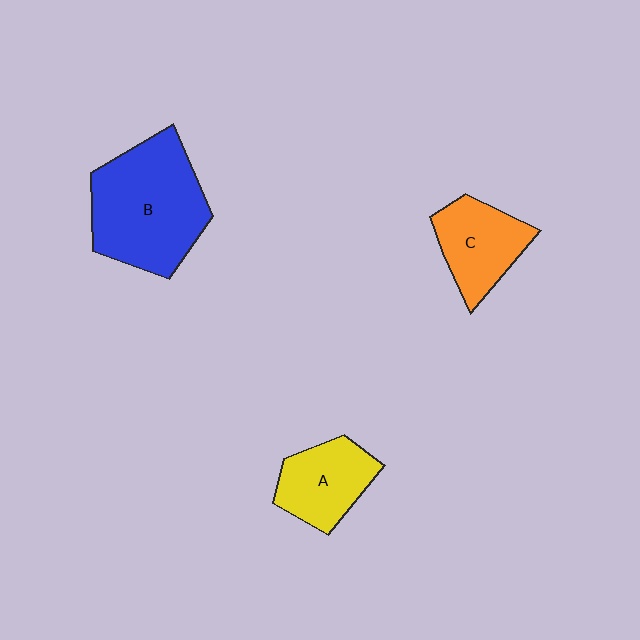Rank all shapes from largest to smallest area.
From largest to smallest: B (blue), C (orange), A (yellow).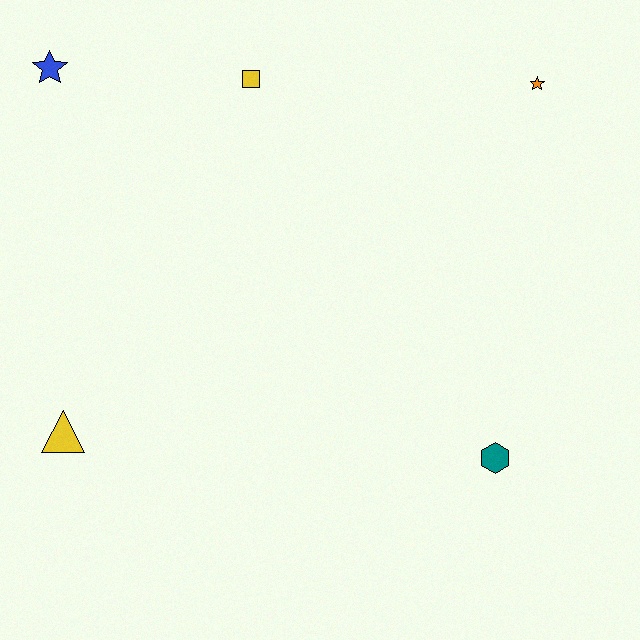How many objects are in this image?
There are 5 objects.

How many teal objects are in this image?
There is 1 teal object.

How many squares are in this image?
There is 1 square.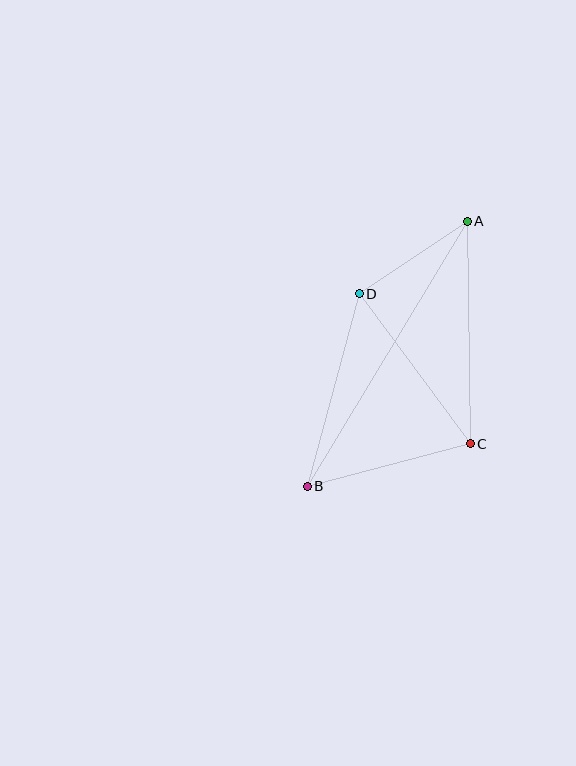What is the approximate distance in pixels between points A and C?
The distance between A and C is approximately 222 pixels.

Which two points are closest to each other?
Points A and D are closest to each other.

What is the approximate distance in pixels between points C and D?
The distance between C and D is approximately 187 pixels.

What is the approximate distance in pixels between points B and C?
The distance between B and C is approximately 168 pixels.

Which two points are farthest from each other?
Points A and B are farthest from each other.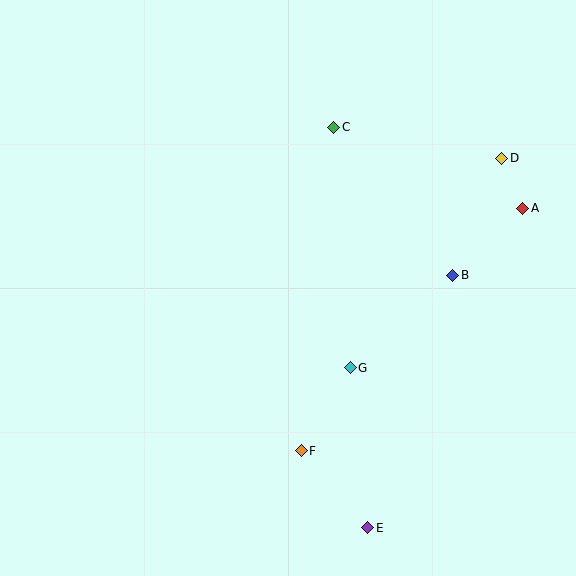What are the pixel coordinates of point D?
Point D is at (502, 158).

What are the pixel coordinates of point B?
Point B is at (453, 275).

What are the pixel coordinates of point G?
Point G is at (350, 368).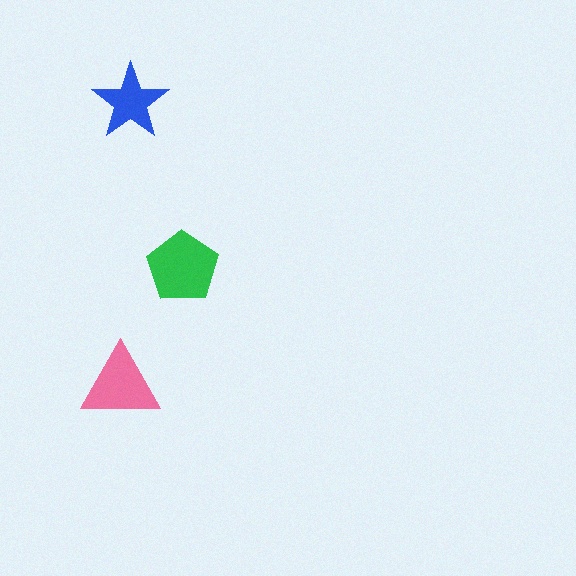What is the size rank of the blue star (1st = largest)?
3rd.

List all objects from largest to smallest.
The green pentagon, the pink triangle, the blue star.